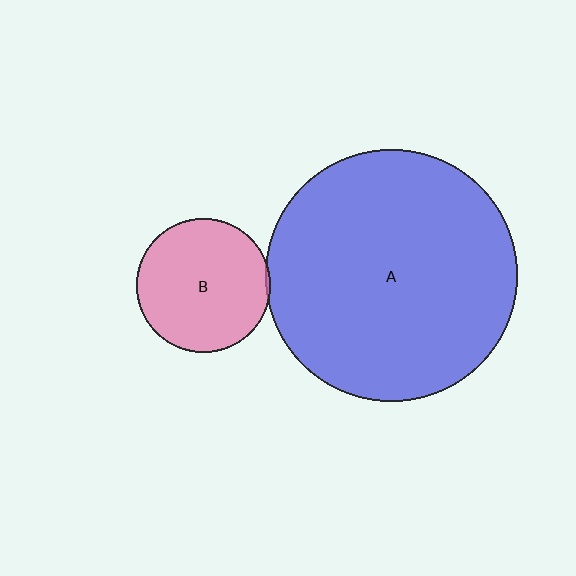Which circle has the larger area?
Circle A (blue).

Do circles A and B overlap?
Yes.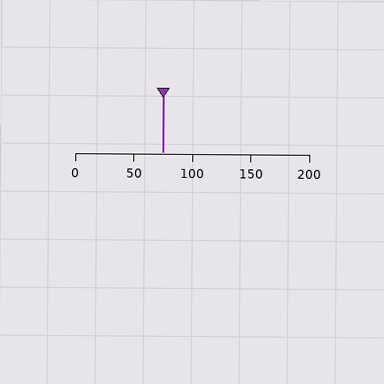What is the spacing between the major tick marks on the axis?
The major ticks are spaced 50 apart.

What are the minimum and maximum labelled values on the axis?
The axis runs from 0 to 200.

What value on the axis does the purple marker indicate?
The marker indicates approximately 75.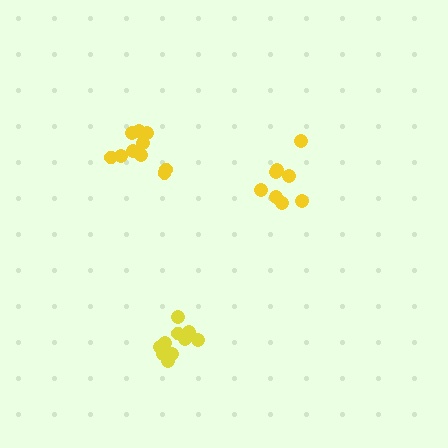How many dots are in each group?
Group 1: 10 dots, Group 2: 10 dots, Group 3: 8 dots (28 total).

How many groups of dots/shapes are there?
There are 3 groups.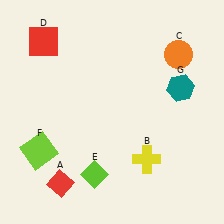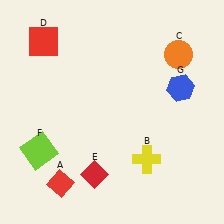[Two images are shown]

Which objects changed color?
E changed from lime to red. G changed from teal to blue.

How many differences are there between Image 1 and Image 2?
There are 2 differences between the two images.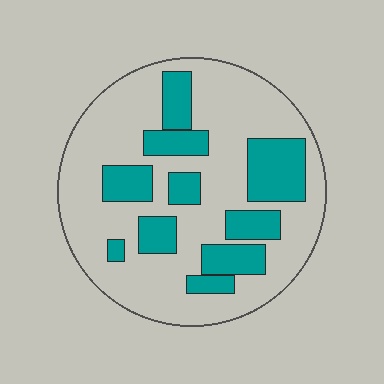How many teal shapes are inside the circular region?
10.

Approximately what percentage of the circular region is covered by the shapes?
Approximately 30%.